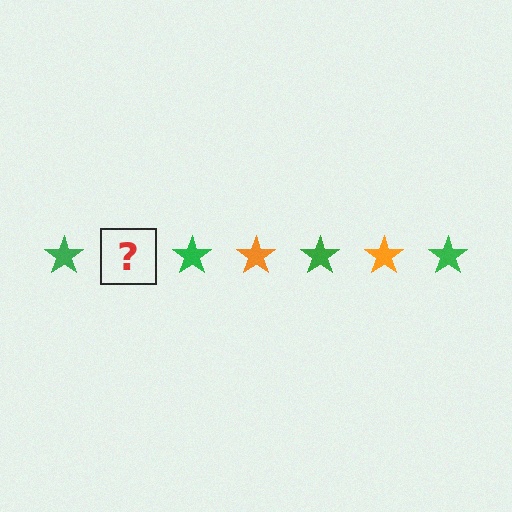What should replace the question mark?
The question mark should be replaced with an orange star.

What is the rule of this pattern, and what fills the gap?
The rule is that the pattern cycles through green, orange stars. The gap should be filled with an orange star.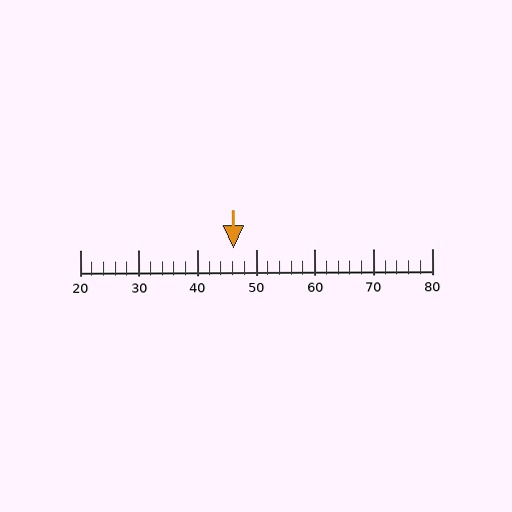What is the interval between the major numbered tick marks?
The major tick marks are spaced 10 units apart.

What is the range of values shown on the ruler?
The ruler shows values from 20 to 80.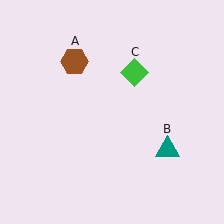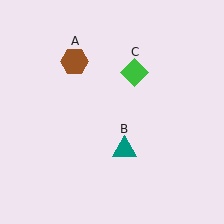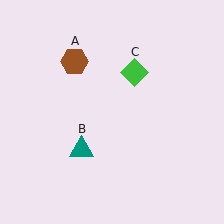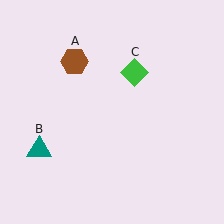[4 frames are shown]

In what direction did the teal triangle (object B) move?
The teal triangle (object B) moved left.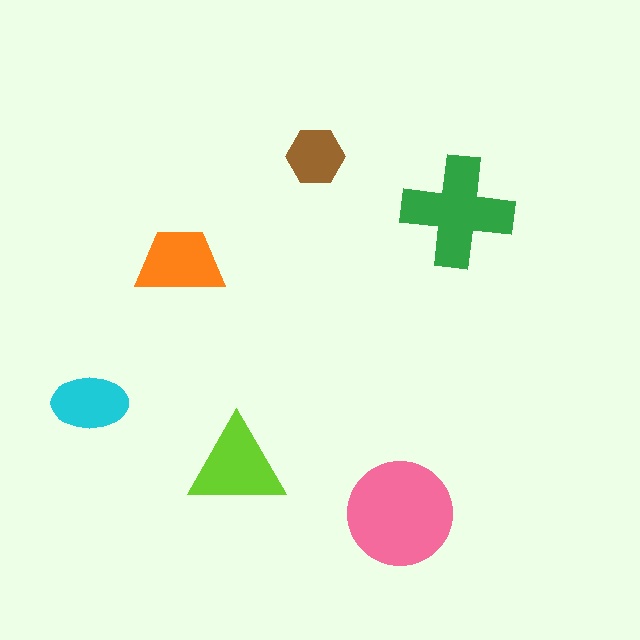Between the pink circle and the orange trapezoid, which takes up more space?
The pink circle.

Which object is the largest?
The pink circle.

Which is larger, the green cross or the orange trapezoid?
The green cross.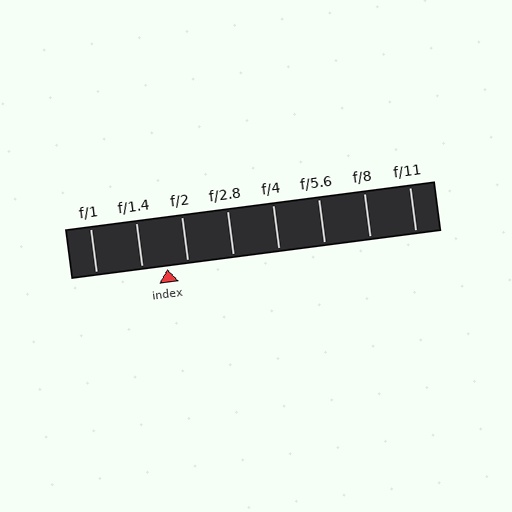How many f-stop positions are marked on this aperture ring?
There are 8 f-stop positions marked.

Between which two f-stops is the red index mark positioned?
The index mark is between f/1.4 and f/2.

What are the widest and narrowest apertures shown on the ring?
The widest aperture shown is f/1 and the narrowest is f/11.